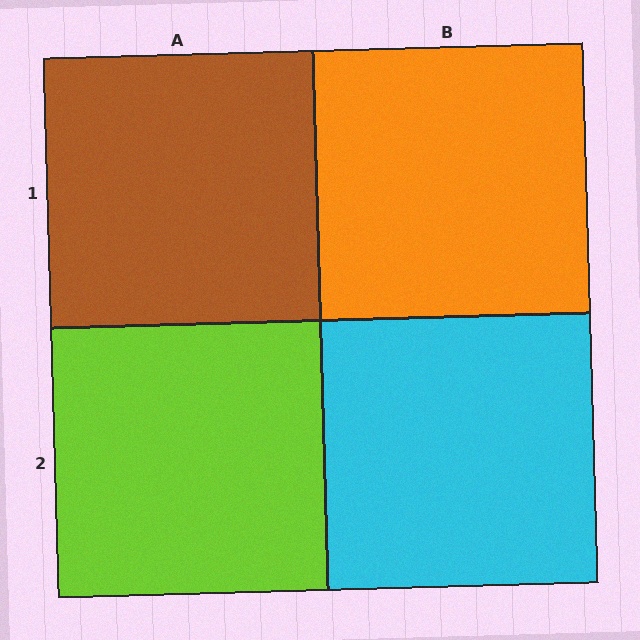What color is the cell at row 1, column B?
Orange.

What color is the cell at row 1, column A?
Brown.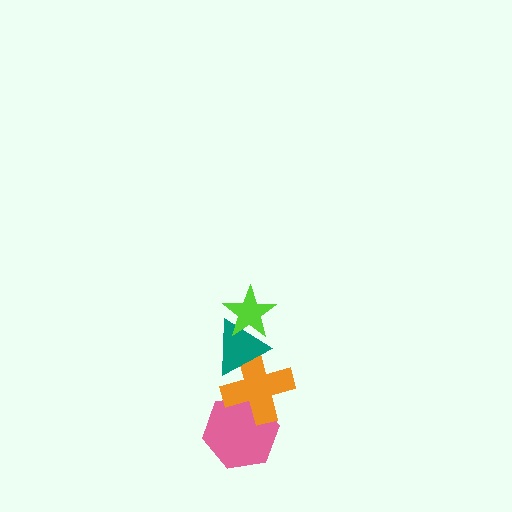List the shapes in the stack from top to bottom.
From top to bottom: the lime star, the teal triangle, the orange cross, the pink hexagon.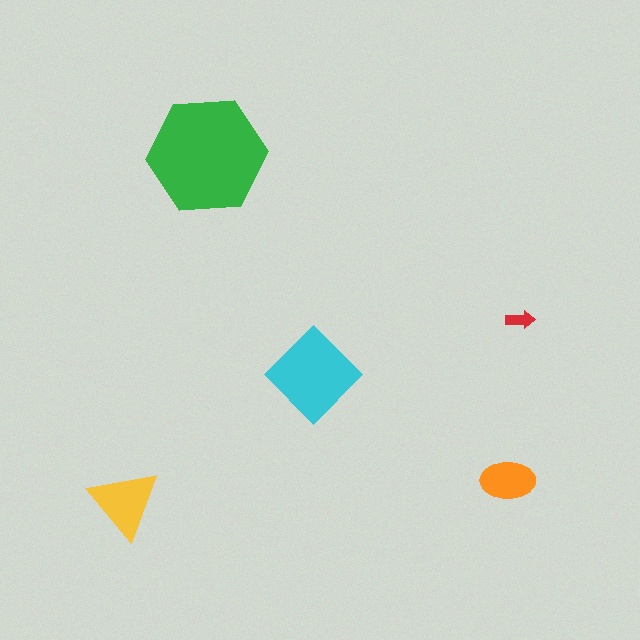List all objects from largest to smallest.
The green hexagon, the cyan diamond, the yellow triangle, the orange ellipse, the red arrow.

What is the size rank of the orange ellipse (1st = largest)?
4th.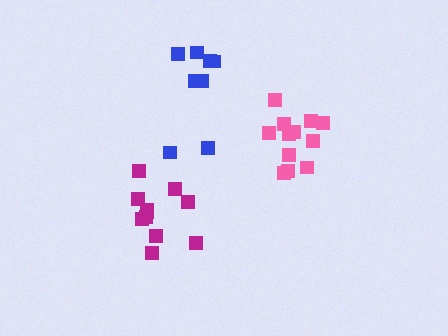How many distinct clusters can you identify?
There are 3 distinct clusters.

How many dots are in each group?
Group 1: 12 dots, Group 2: 11 dots, Group 3: 8 dots (31 total).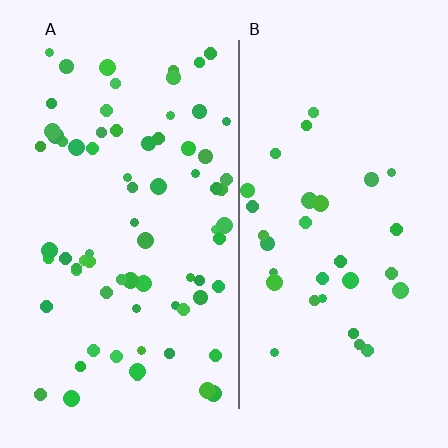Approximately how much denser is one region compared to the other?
Approximately 2.3× — region A over region B.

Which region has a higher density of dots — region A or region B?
A (the left).